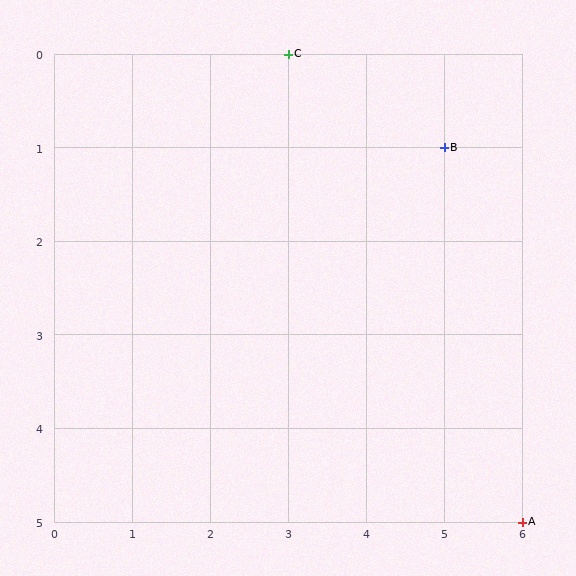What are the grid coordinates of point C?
Point C is at grid coordinates (3, 0).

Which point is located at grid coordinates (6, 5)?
Point A is at (6, 5).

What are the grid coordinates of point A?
Point A is at grid coordinates (6, 5).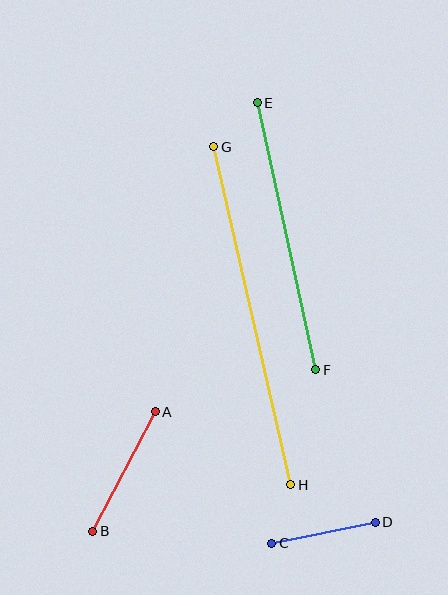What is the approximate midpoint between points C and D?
The midpoint is at approximately (324, 533) pixels.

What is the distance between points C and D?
The distance is approximately 106 pixels.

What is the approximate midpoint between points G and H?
The midpoint is at approximately (252, 316) pixels.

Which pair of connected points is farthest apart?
Points G and H are farthest apart.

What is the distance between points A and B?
The distance is approximately 135 pixels.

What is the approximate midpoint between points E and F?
The midpoint is at approximately (286, 236) pixels.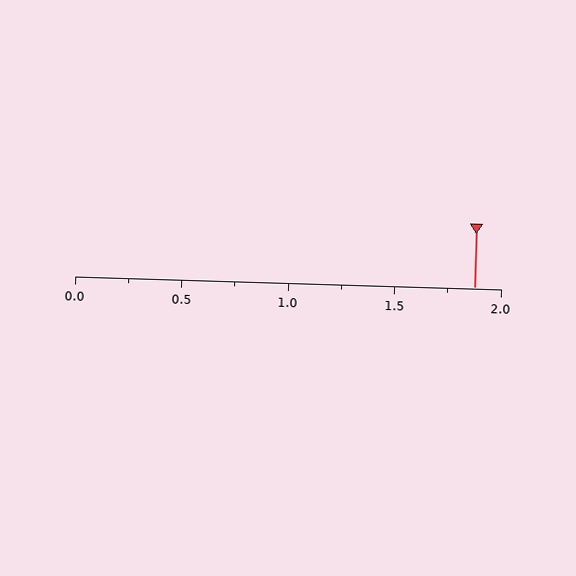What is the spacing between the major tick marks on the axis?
The major ticks are spaced 0.5 apart.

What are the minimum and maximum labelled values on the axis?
The axis runs from 0.0 to 2.0.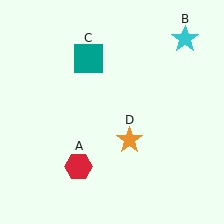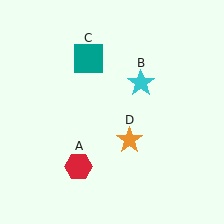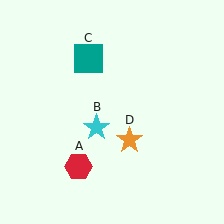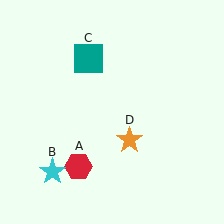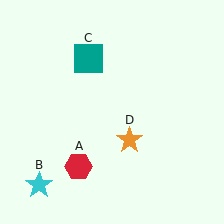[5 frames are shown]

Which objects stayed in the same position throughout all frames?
Red hexagon (object A) and teal square (object C) and orange star (object D) remained stationary.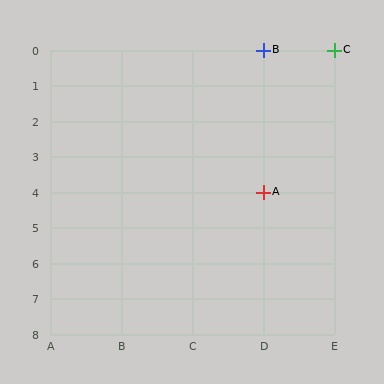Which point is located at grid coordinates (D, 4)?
Point A is at (D, 4).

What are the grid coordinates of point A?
Point A is at grid coordinates (D, 4).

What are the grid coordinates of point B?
Point B is at grid coordinates (D, 0).